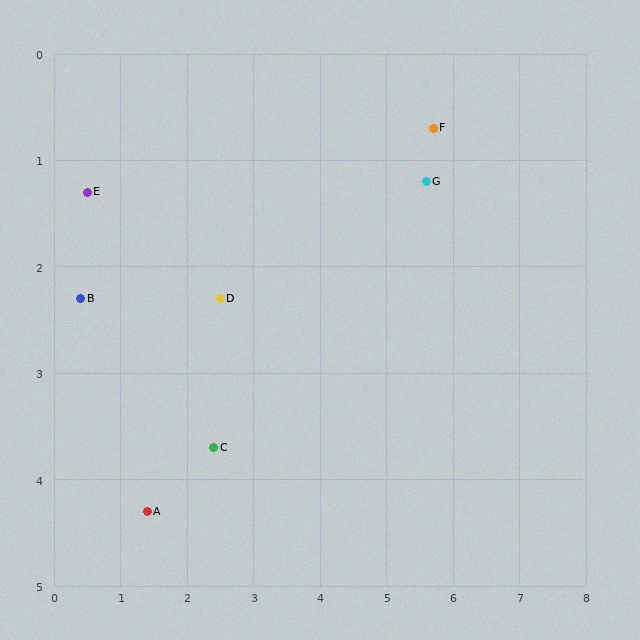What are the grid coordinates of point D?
Point D is at approximately (2.5, 2.3).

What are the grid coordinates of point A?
Point A is at approximately (1.4, 4.3).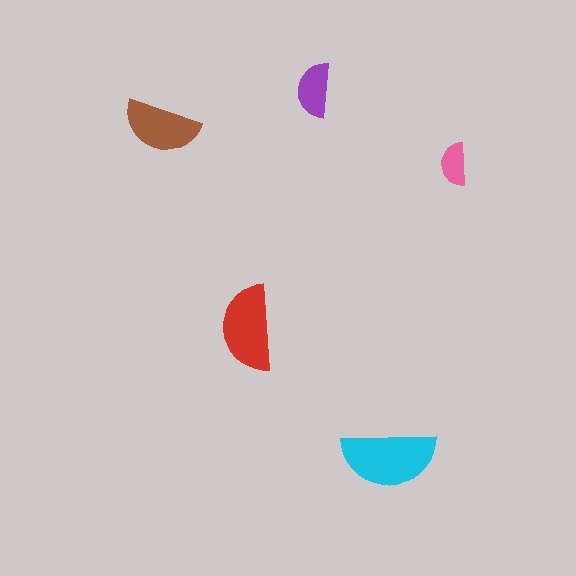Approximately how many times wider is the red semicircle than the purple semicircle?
About 1.5 times wider.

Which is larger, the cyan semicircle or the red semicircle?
The cyan one.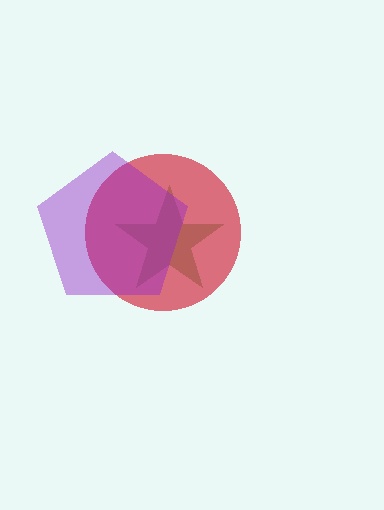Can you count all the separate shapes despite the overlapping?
Yes, there are 3 separate shapes.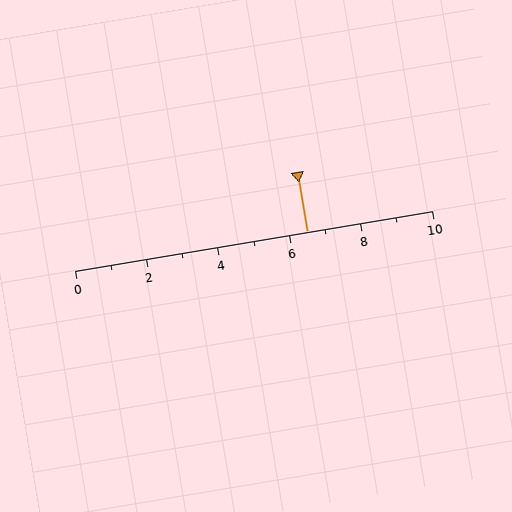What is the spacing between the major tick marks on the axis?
The major ticks are spaced 2 apart.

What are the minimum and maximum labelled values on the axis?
The axis runs from 0 to 10.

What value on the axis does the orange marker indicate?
The marker indicates approximately 6.5.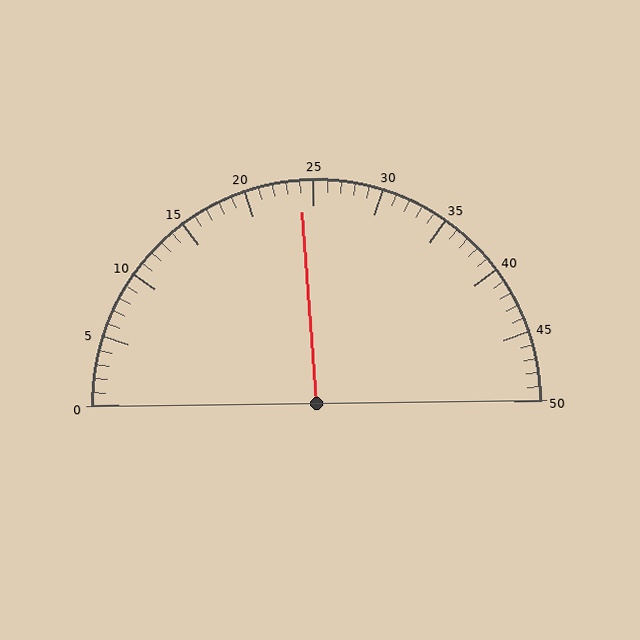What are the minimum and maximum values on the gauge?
The gauge ranges from 0 to 50.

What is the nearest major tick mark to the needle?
The nearest major tick mark is 25.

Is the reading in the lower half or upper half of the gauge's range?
The reading is in the lower half of the range (0 to 50).